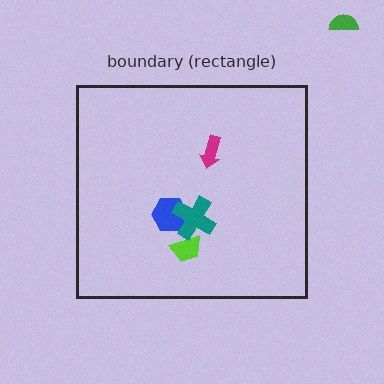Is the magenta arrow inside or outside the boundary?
Inside.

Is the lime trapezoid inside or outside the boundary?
Inside.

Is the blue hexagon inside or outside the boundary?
Inside.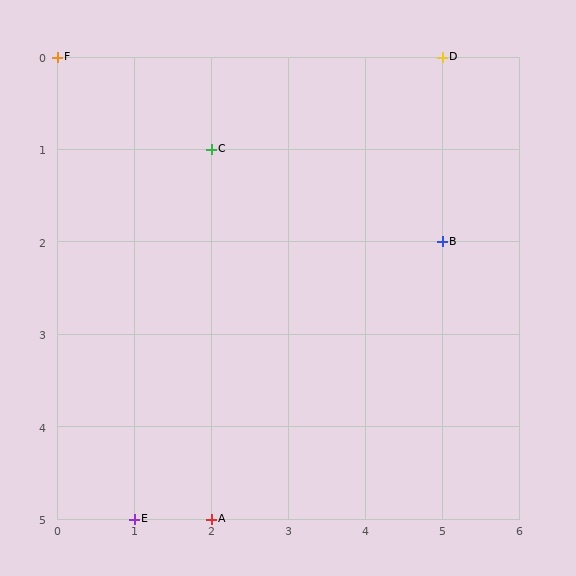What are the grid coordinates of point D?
Point D is at grid coordinates (5, 0).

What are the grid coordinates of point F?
Point F is at grid coordinates (0, 0).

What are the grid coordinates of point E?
Point E is at grid coordinates (1, 5).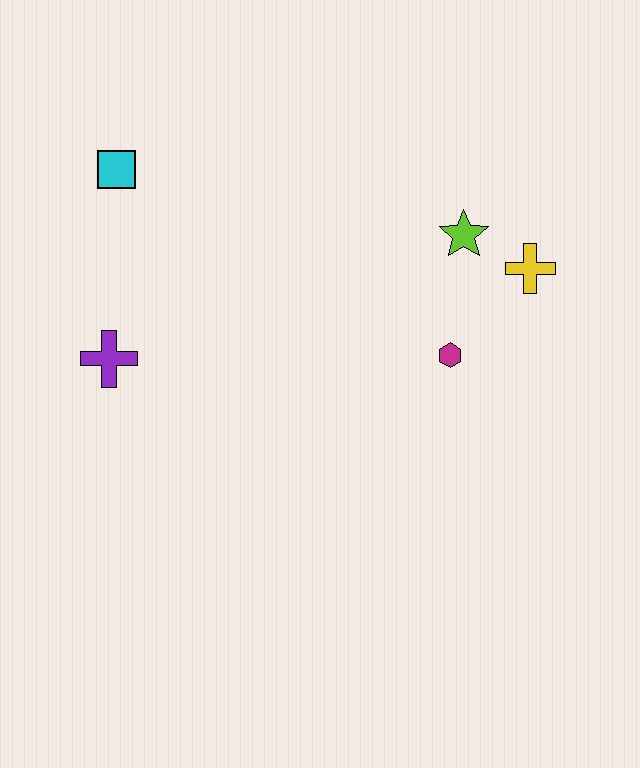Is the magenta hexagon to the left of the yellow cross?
Yes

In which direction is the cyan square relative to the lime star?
The cyan square is to the left of the lime star.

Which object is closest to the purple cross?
The cyan square is closest to the purple cross.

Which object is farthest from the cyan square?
The yellow cross is farthest from the cyan square.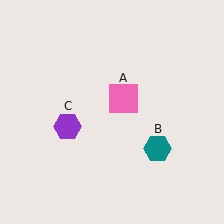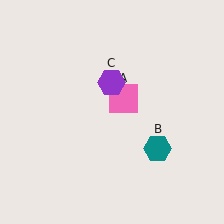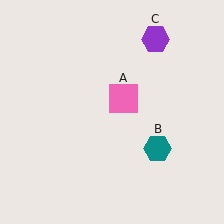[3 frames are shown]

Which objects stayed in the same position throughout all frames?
Pink square (object A) and teal hexagon (object B) remained stationary.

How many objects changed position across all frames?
1 object changed position: purple hexagon (object C).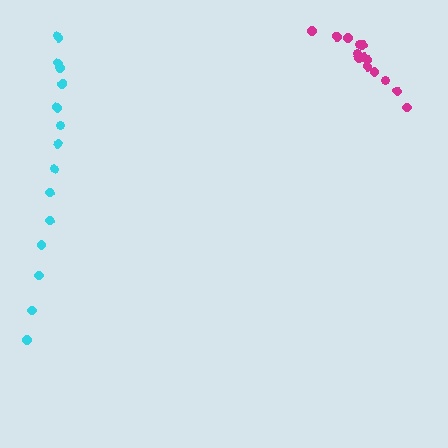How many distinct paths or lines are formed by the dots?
There are 2 distinct paths.